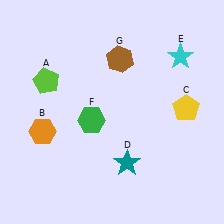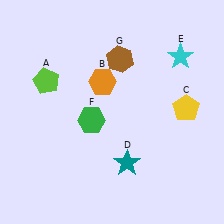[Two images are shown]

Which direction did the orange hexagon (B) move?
The orange hexagon (B) moved right.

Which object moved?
The orange hexagon (B) moved right.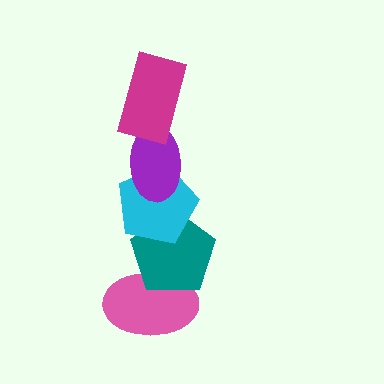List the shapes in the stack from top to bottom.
From top to bottom: the magenta rectangle, the purple ellipse, the cyan pentagon, the teal pentagon, the pink ellipse.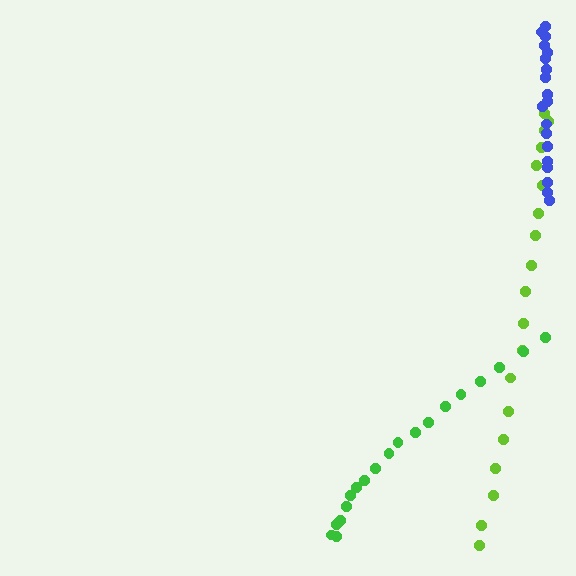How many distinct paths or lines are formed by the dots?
There are 3 distinct paths.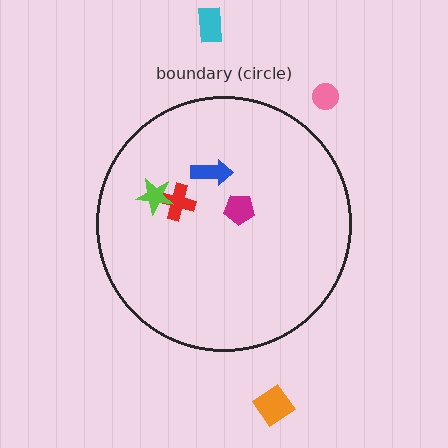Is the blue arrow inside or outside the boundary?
Inside.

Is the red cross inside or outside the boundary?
Inside.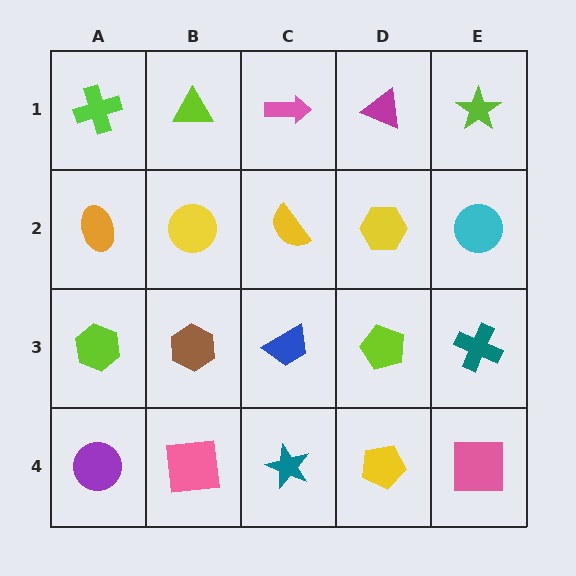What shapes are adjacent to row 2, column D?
A magenta triangle (row 1, column D), a lime pentagon (row 3, column D), a yellow semicircle (row 2, column C), a cyan circle (row 2, column E).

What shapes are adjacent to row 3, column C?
A yellow semicircle (row 2, column C), a teal star (row 4, column C), a brown hexagon (row 3, column B), a lime pentagon (row 3, column D).